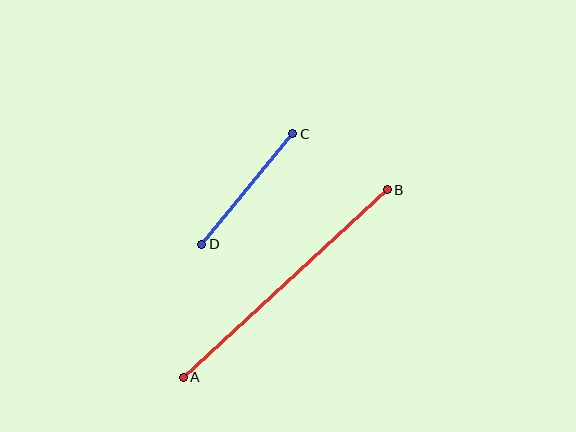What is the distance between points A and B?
The distance is approximately 277 pixels.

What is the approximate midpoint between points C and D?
The midpoint is at approximately (247, 189) pixels.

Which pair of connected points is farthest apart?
Points A and B are farthest apart.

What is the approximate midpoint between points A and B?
The midpoint is at approximately (285, 284) pixels.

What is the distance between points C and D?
The distance is approximately 143 pixels.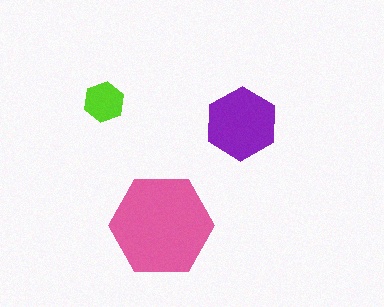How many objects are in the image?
There are 3 objects in the image.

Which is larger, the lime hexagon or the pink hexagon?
The pink one.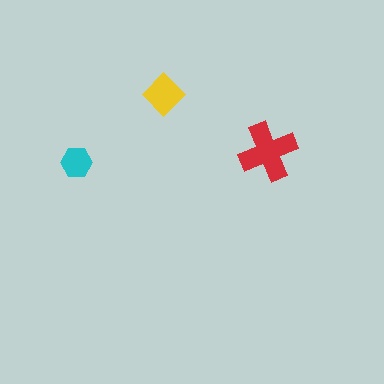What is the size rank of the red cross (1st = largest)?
1st.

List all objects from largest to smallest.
The red cross, the yellow diamond, the cyan hexagon.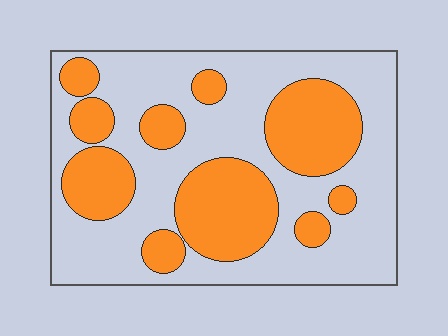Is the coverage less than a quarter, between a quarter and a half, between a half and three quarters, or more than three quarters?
Between a quarter and a half.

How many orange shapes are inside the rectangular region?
10.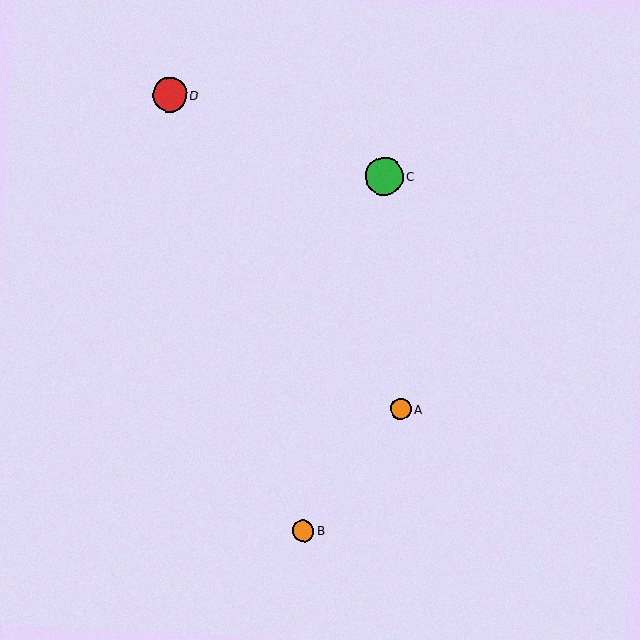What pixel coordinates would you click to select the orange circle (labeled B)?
Click at (303, 531) to select the orange circle B.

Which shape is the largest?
The green circle (labeled C) is the largest.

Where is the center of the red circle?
The center of the red circle is at (170, 95).